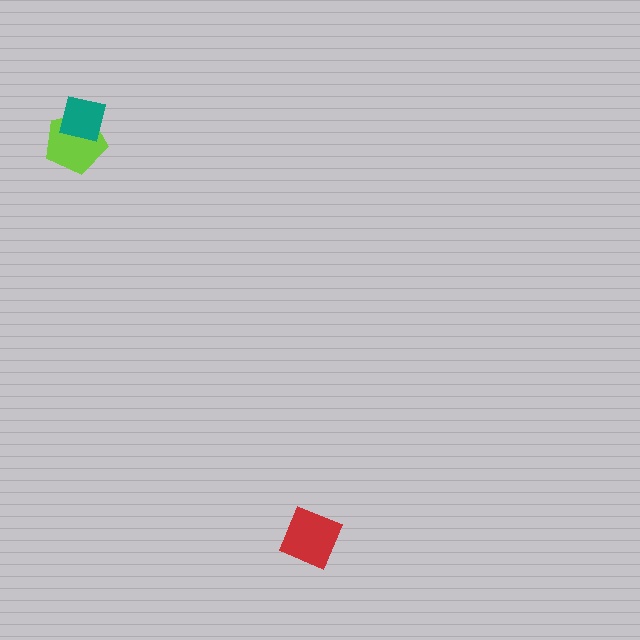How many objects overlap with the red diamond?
0 objects overlap with the red diamond.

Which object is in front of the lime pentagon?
The teal square is in front of the lime pentagon.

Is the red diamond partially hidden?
No, no other shape covers it.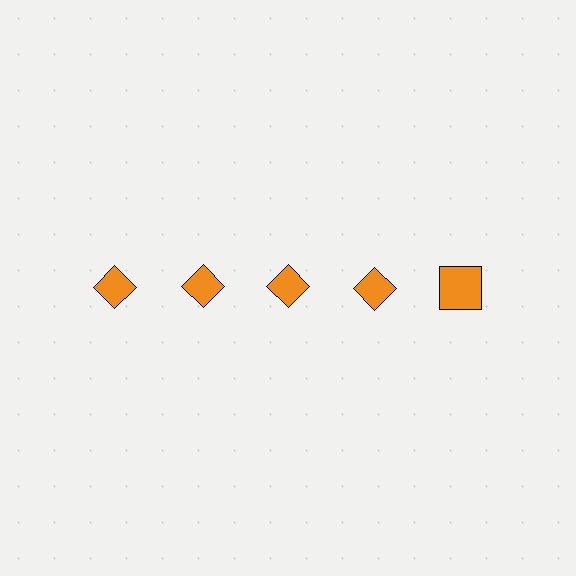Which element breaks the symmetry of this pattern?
The orange square in the top row, rightmost column breaks the symmetry. All other shapes are orange diamonds.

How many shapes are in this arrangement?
There are 5 shapes arranged in a grid pattern.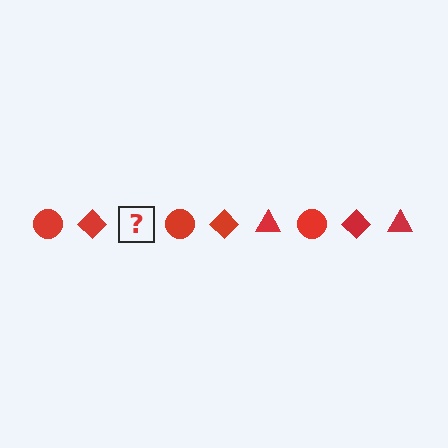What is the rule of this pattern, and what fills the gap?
The rule is that the pattern cycles through circle, diamond, triangle shapes in red. The gap should be filled with a red triangle.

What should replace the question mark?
The question mark should be replaced with a red triangle.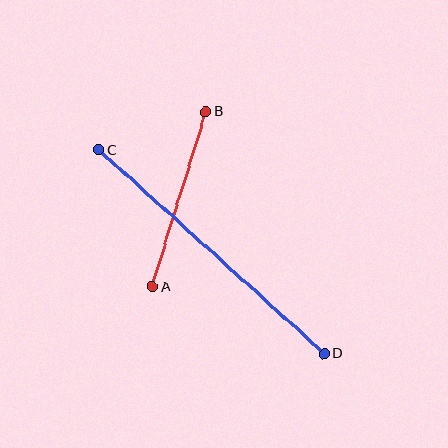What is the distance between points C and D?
The distance is approximately 304 pixels.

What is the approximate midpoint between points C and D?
The midpoint is at approximately (212, 252) pixels.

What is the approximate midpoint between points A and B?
The midpoint is at approximately (179, 199) pixels.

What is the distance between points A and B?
The distance is approximately 183 pixels.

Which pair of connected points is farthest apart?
Points C and D are farthest apart.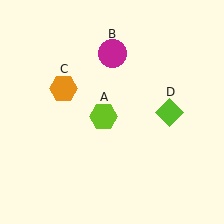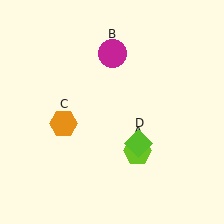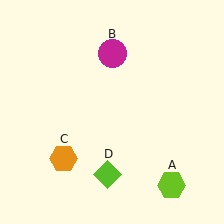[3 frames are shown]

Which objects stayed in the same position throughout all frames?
Magenta circle (object B) remained stationary.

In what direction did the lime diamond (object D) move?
The lime diamond (object D) moved down and to the left.